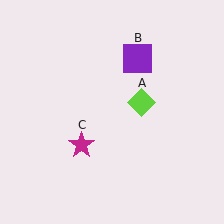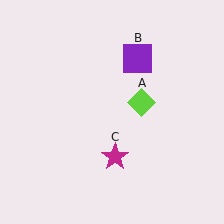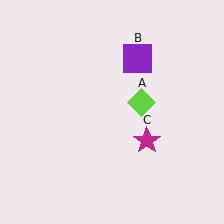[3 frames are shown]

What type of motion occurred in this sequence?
The magenta star (object C) rotated counterclockwise around the center of the scene.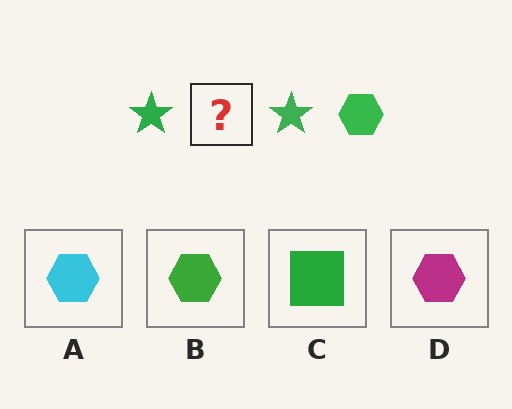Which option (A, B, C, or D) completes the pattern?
B.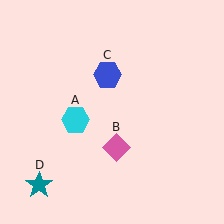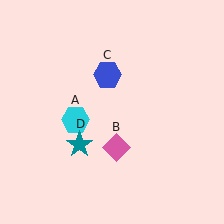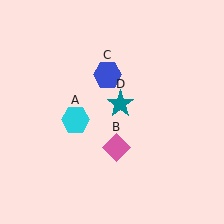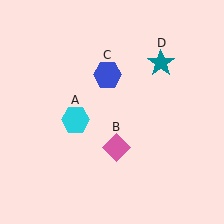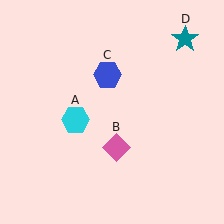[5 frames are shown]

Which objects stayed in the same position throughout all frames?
Cyan hexagon (object A) and pink diamond (object B) and blue hexagon (object C) remained stationary.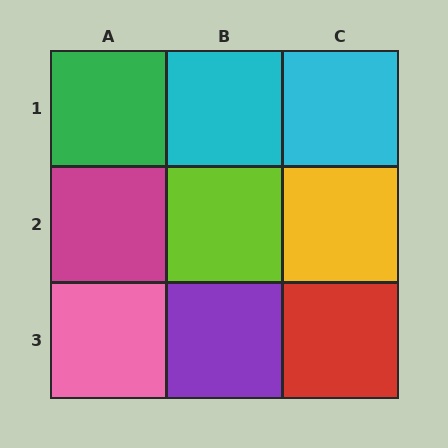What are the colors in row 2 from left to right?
Magenta, lime, yellow.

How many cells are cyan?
2 cells are cyan.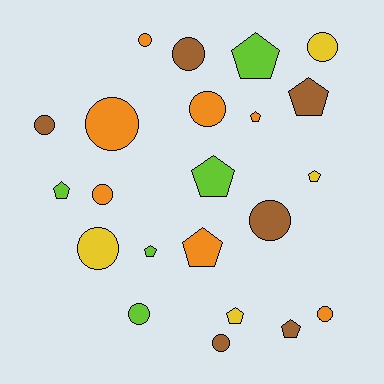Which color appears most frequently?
Orange, with 7 objects.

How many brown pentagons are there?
There are 2 brown pentagons.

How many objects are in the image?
There are 22 objects.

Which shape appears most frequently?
Circle, with 12 objects.